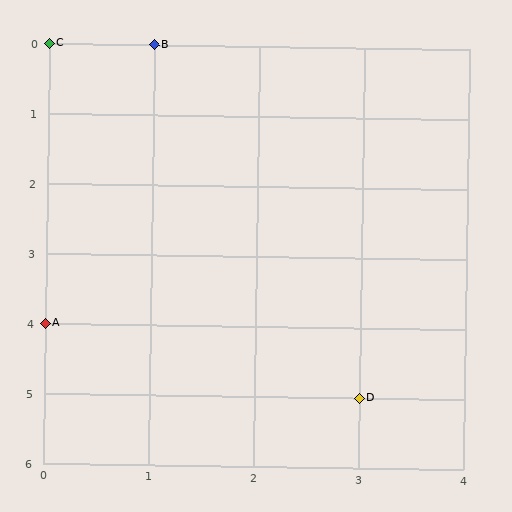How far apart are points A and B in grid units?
Points A and B are 1 column and 4 rows apart (about 4.1 grid units diagonally).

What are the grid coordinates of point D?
Point D is at grid coordinates (3, 5).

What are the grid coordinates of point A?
Point A is at grid coordinates (0, 4).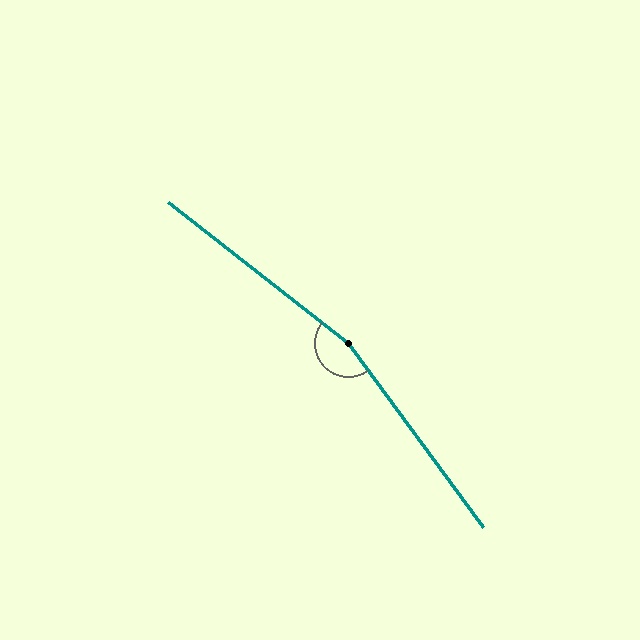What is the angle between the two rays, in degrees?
Approximately 164 degrees.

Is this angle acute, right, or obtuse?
It is obtuse.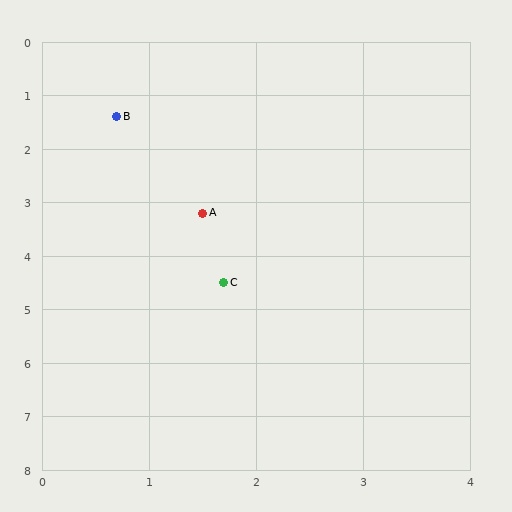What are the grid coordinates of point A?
Point A is at approximately (1.5, 3.2).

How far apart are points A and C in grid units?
Points A and C are about 1.3 grid units apart.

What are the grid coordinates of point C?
Point C is at approximately (1.7, 4.5).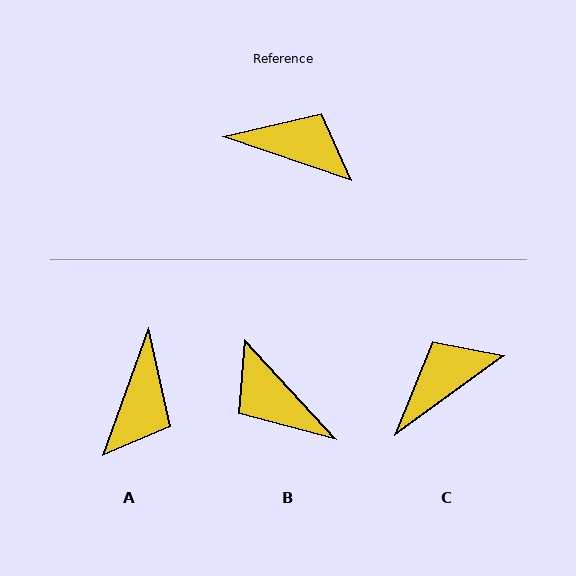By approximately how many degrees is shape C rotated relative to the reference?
Approximately 55 degrees counter-clockwise.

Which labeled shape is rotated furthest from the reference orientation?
B, about 152 degrees away.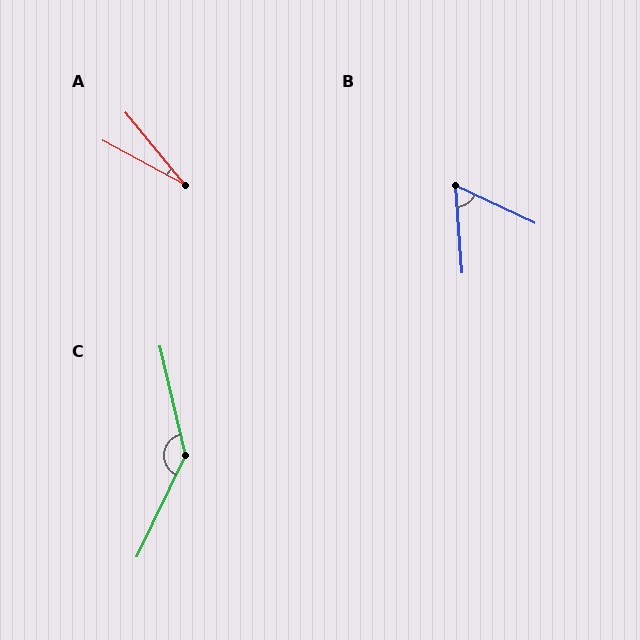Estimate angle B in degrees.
Approximately 60 degrees.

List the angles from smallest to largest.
A (22°), B (60°), C (141°).